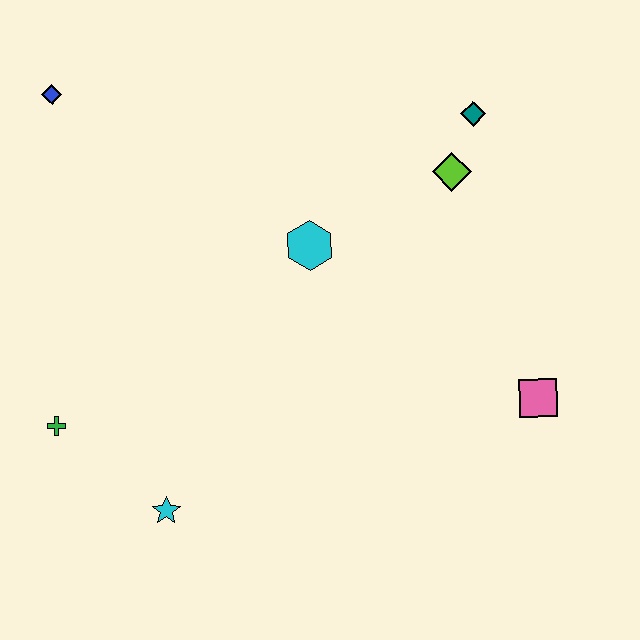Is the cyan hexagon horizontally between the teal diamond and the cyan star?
Yes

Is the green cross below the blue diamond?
Yes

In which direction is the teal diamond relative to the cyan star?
The teal diamond is above the cyan star.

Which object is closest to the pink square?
The lime diamond is closest to the pink square.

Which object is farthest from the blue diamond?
The pink square is farthest from the blue diamond.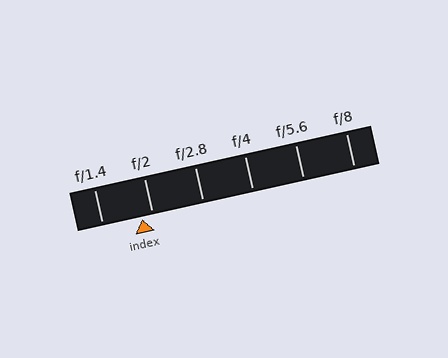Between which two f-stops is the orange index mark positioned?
The index mark is between f/1.4 and f/2.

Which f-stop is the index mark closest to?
The index mark is closest to f/2.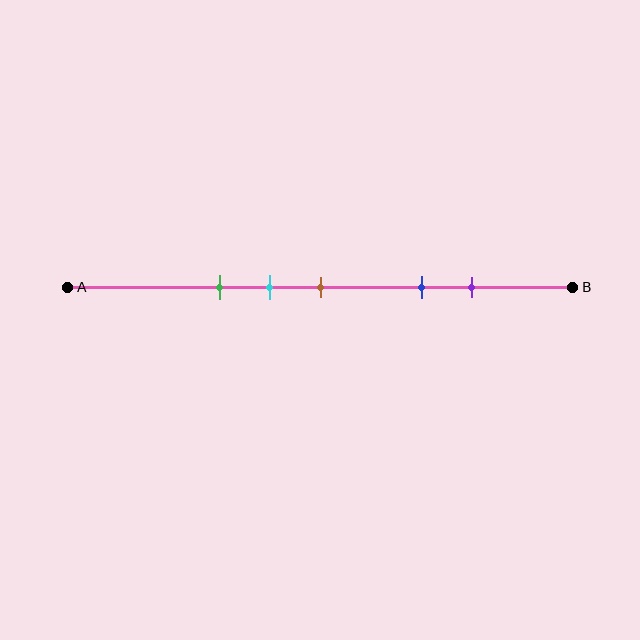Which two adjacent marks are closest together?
The cyan and brown marks are the closest adjacent pair.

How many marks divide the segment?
There are 5 marks dividing the segment.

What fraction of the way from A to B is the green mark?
The green mark is approximately 30% (0.3) of the way from A to B.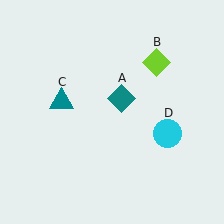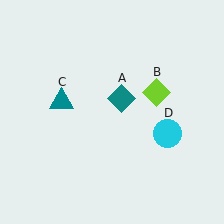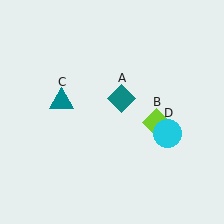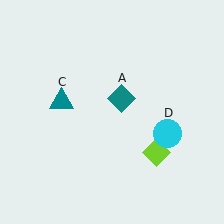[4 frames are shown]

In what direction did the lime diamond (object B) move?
The lime diamond (object B) moved down.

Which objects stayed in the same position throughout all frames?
Teal diamond (object A) and teal triangle (object C) and cyan circle (object D) remained stationary.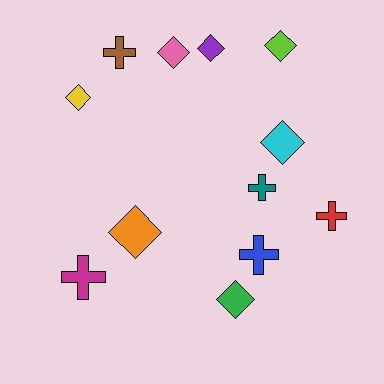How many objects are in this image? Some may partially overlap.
There are 12 objects.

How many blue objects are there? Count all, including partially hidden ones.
There is 1 blue object.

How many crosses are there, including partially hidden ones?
There are 5 crosses.